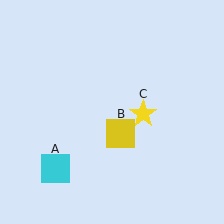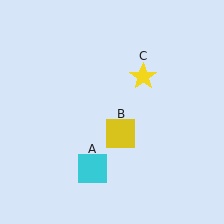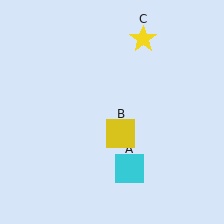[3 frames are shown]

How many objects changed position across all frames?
2 objects changed position: cyan square (object A), yellow star (object C).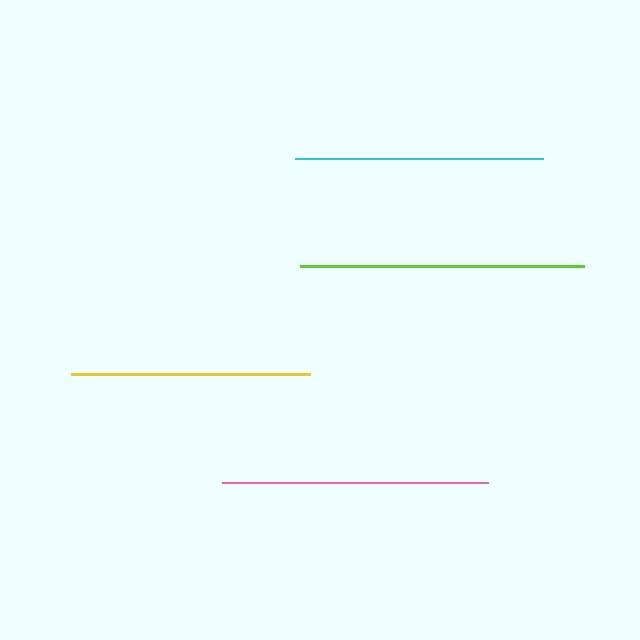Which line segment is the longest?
The lime line is the longest at approximately 283 pixels.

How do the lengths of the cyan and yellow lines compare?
The cyan and yellow lines are approximately the same length.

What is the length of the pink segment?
The pink segment is approximately 266 pixels long.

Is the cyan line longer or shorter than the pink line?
The pink line is longer than the cyan line.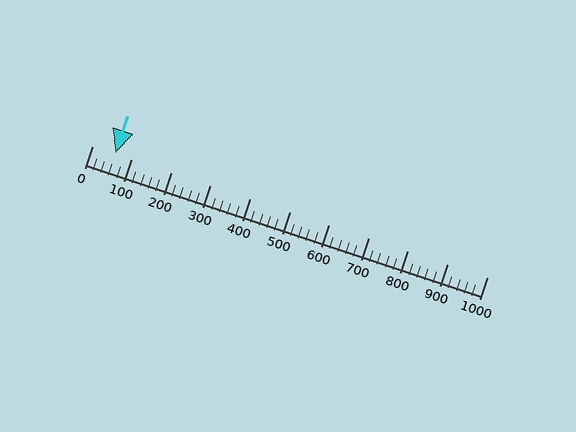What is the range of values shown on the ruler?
The ruler shows values from 0 to 1000.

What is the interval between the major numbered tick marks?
The major tick marks are spaced 100 units apart.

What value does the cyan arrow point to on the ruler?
The cyan arrow points to approximately 58.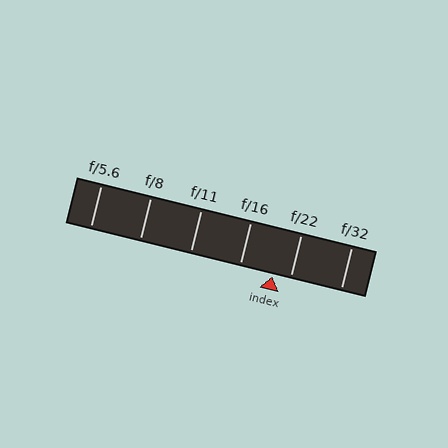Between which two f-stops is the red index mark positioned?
The index mark is between f/16 and f/22.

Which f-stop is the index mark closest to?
The index mark is closest to f/22.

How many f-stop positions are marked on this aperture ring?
There are 6 f-stop positions marked.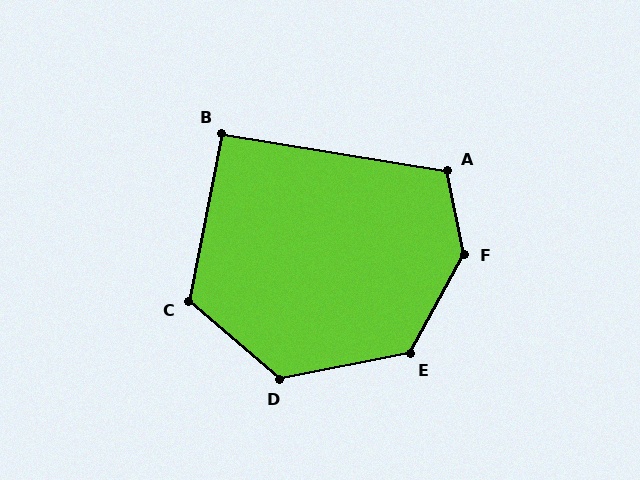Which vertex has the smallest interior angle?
B, at approximately 92 degrees.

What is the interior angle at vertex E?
Approximately 130 degrees (obtuse).